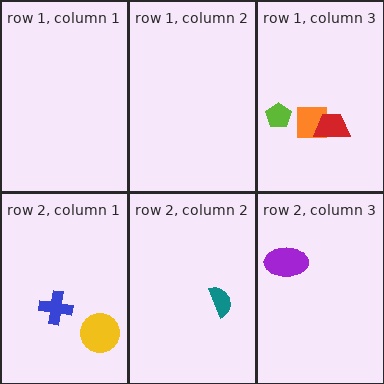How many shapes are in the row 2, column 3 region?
1.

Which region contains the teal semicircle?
The row 2, column 2 region.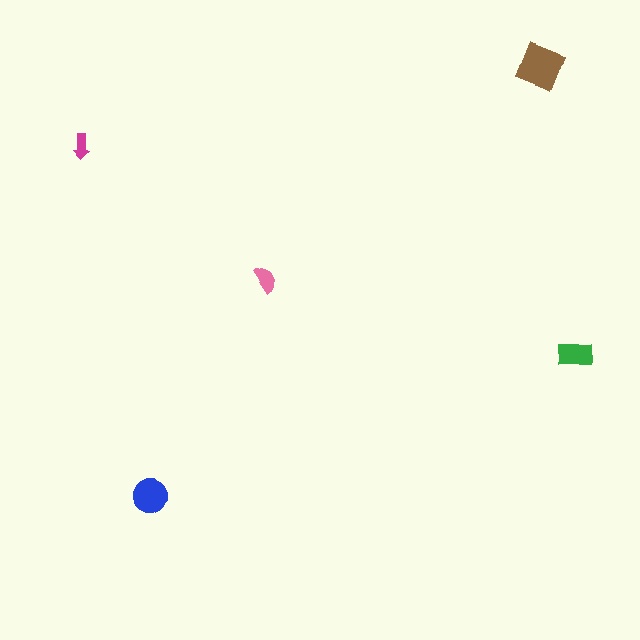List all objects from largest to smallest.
The brown square, the blue circle, the green rectangle, the pink semicircle, the magenta arrow.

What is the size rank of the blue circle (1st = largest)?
2nd.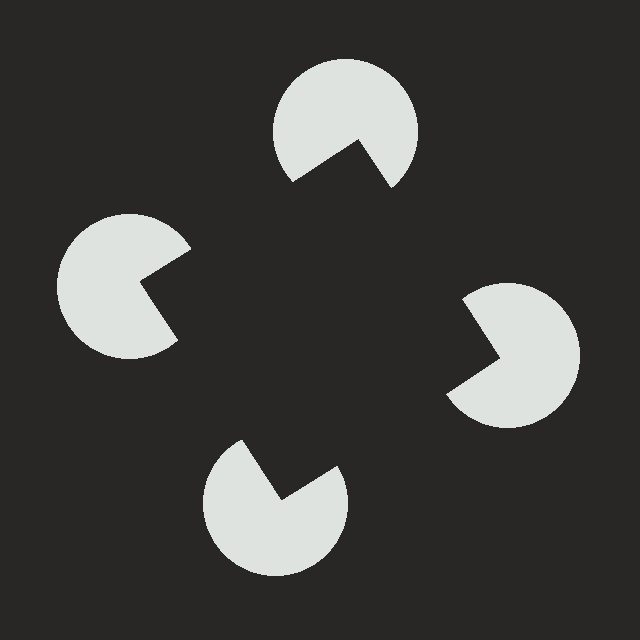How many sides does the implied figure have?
4 sides.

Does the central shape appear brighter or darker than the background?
It typically appears slightly darker than the background, even though no actual brightness change is drawn.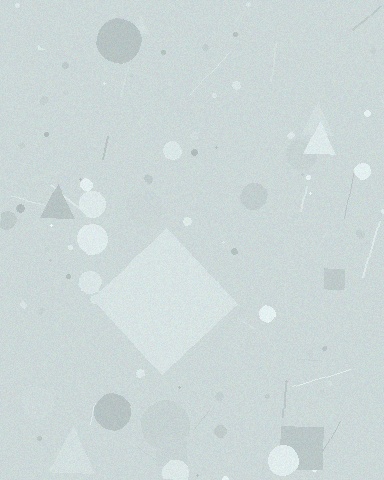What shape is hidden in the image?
A diamond is hidden in the image.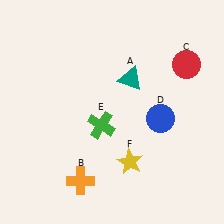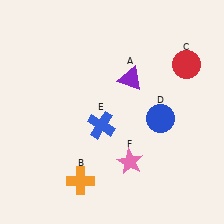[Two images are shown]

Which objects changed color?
A changed from teal to purple. E changed from green to blue. F changed from yellow to pink.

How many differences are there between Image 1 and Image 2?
There are 3 differences between the two images.